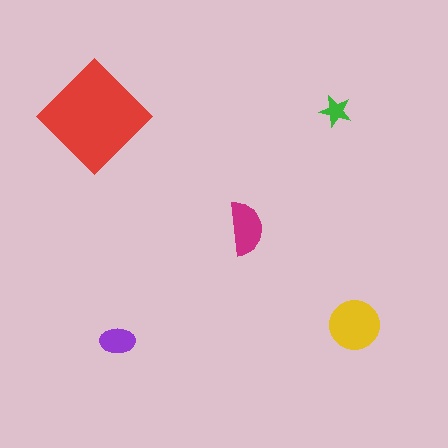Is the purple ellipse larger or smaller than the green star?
Larger.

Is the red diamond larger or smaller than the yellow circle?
Larger.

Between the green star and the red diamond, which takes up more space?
The red diamond.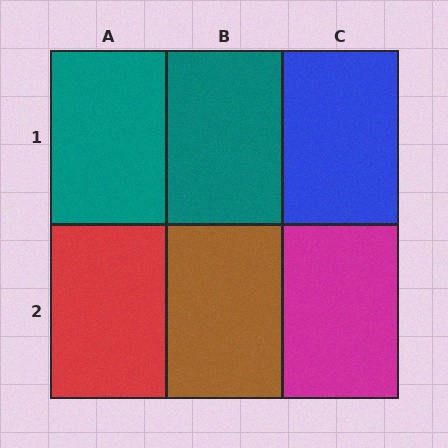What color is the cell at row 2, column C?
Magenta.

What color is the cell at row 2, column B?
Brown.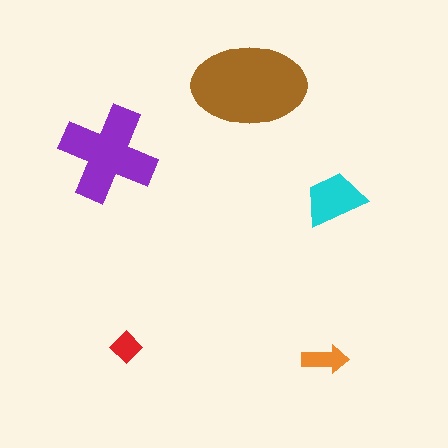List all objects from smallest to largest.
The red diamond, the orange arrow, the cyan trapezoid, the purple cross, the brown ellipse.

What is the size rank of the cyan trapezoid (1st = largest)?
3rd.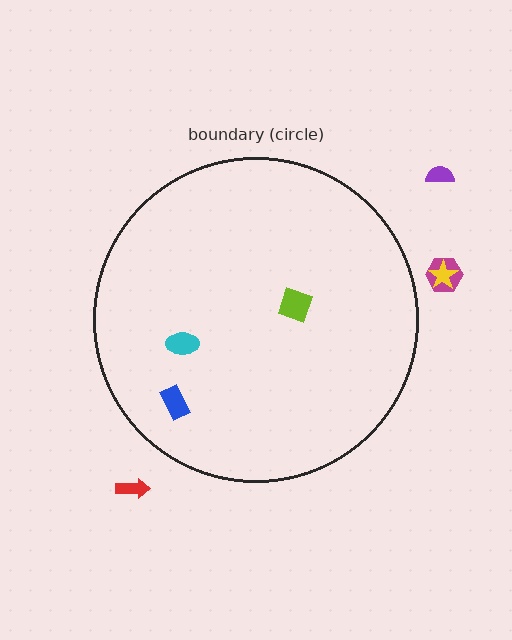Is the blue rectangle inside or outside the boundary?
Inside.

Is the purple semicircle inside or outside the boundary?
Outside.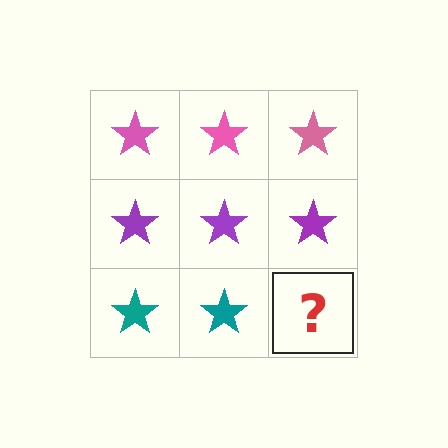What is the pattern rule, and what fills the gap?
The rule is that each row has a consistent color. The gap should be filled with a teal star.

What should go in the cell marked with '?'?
The missing cell should contain a teal star.